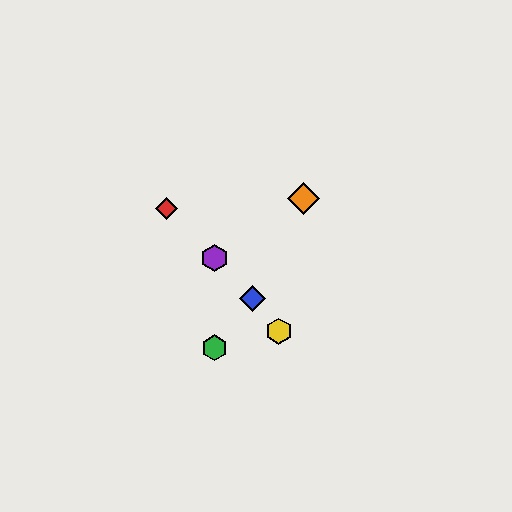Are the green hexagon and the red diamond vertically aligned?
No, the green hexagon is at x≈215 and the red diamond is at x≈167.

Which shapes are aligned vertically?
The green hexagon, the purple hexagon are aligned vertically.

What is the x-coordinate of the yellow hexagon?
The yellow hexagon is at x≈279.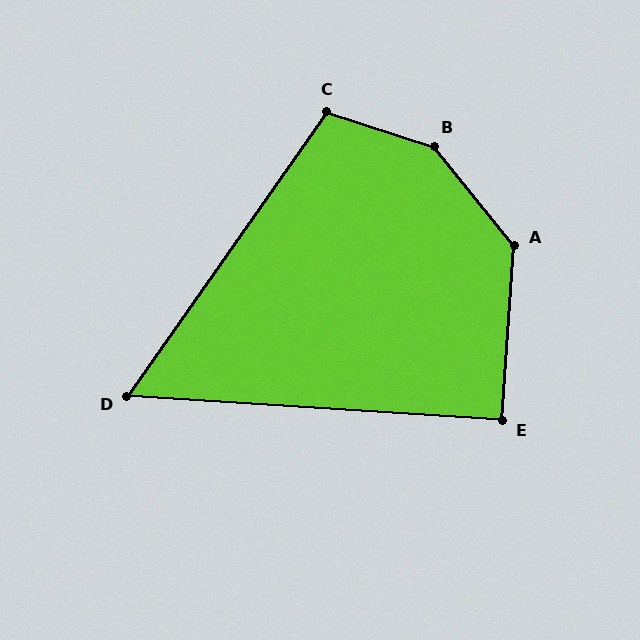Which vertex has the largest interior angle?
B, at approximately 146 degrees.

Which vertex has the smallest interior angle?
D, at approximately 58 degrees.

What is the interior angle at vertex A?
Approximately 137 degrees (obtuse).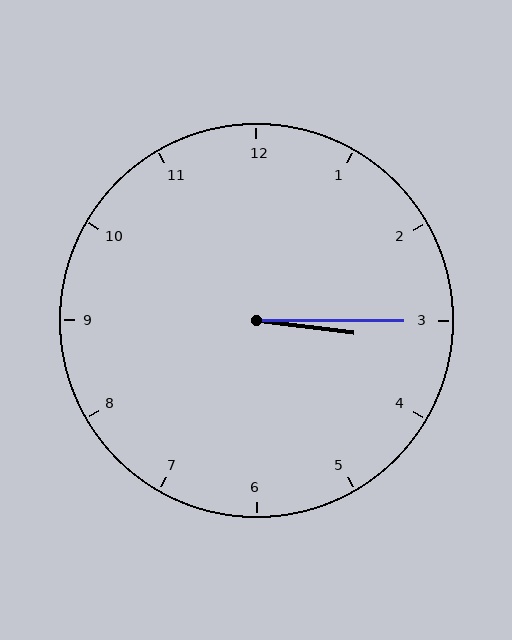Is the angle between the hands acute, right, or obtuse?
It is acute.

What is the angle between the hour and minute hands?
Approximately 8 degrees.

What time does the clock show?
3:15.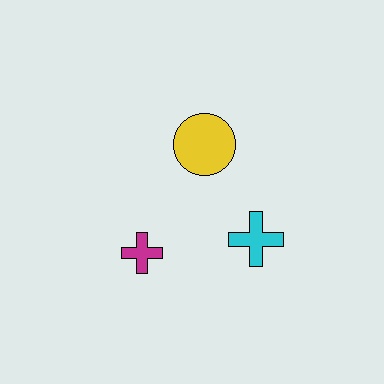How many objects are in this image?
There are 3 objects.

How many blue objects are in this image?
There are no blue objects.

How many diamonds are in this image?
There are no diamonds.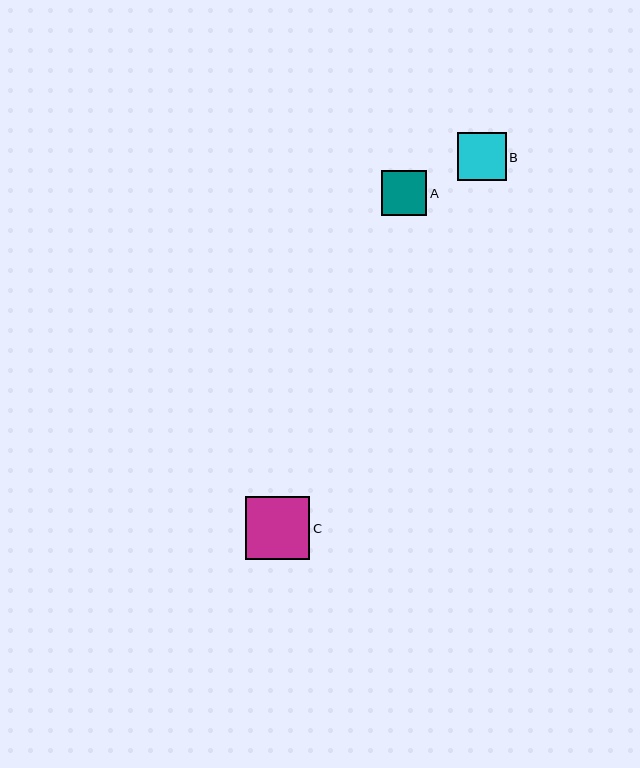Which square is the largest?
Square C is the largest with a size of approximately 64 pixels.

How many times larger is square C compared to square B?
Square C is approximately 1.3 times the size of square B.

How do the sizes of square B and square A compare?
Square B and square A are approximately the same size.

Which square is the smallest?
Square A is the smallest with a size of approximately 45 pixels.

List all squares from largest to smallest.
From largest to smallest: C, B, A.